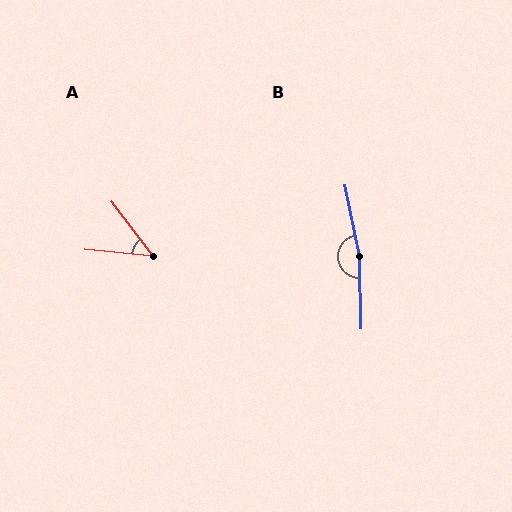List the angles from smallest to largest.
A (47°), B (170°).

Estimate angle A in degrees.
Approximately 47 degrees.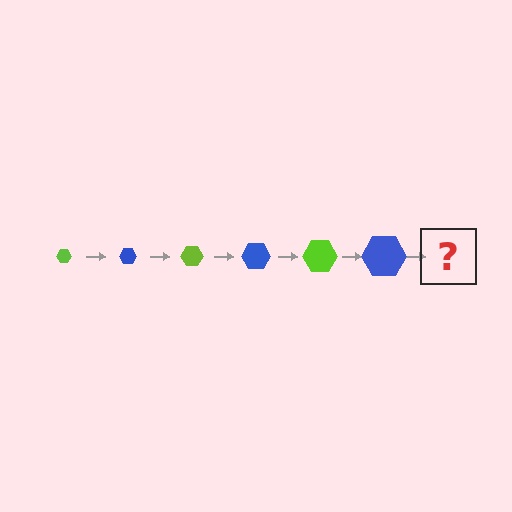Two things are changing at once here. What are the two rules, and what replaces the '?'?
The two rules are that the hexagon grows larger each step and the color cycles through lime and blue. The '?' should be a lime hexagon, larger than the previous one.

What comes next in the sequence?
The next element should be a lime hexagon, larger than the previous one.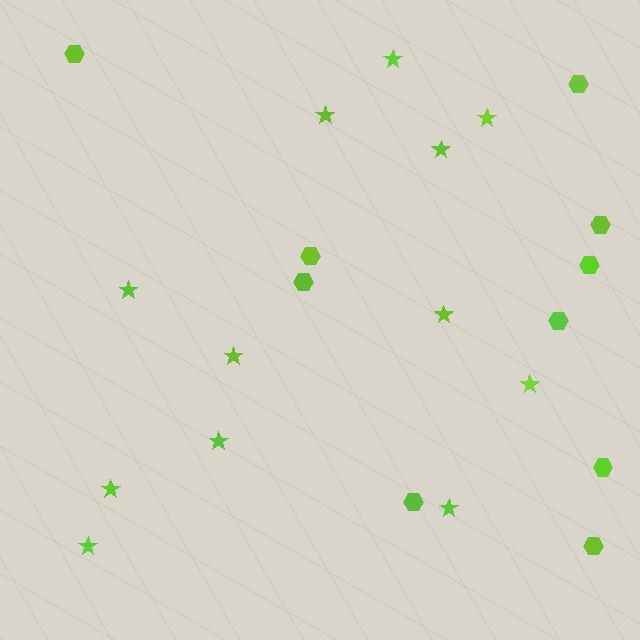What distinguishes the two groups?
There are 2 groups: one group of stars (12) and one group of hexagons (10).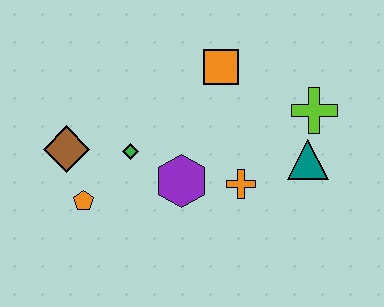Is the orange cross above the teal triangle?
No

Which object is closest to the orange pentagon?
The brown diamond is closest to the orange pentagon.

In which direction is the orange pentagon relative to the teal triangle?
The orange pentagon is to the left of the teal triangle.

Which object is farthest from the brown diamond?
The lime cross is farthest from the brown diamond.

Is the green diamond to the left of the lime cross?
Yes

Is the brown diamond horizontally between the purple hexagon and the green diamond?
No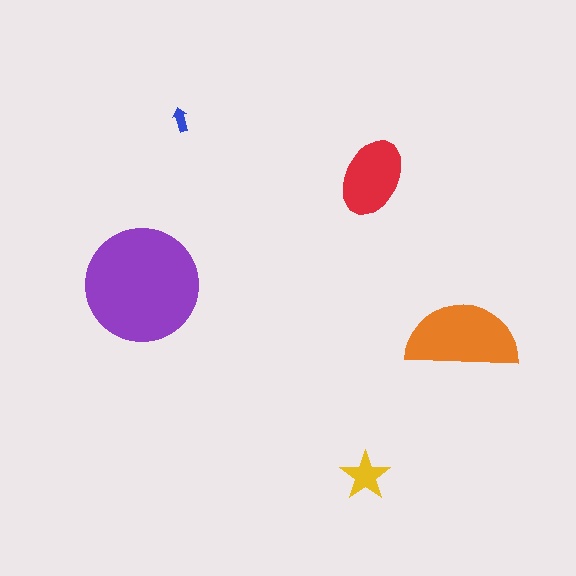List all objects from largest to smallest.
The purple circle, the orange semicircle, the red ellipse, the yellow star, the blue arrow.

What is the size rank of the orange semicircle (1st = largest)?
2nd.